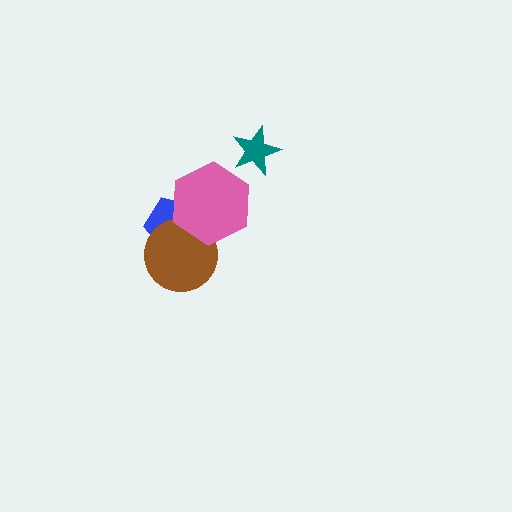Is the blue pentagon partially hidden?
Yes, it is partially covered by another shape.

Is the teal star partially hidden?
No, no other shape covers it.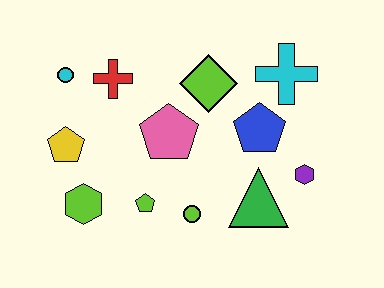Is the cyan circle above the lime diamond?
Yes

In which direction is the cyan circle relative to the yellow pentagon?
The cyan circle is above the yellow pentagon.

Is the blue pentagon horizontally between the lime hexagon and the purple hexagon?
Yes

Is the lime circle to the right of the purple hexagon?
No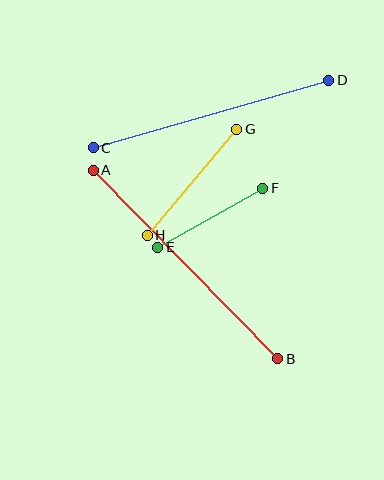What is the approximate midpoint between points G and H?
The midpoint is at approximately (192, 182) pixels.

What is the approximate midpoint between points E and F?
The midpoint is at approximately (210, 218) pixels.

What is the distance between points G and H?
The distance is approximately 139 pixels.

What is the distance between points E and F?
The distance is approximately 121 pixels.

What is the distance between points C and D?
The distance is approximately 244 pixels.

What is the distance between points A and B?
The distance is approximately 264 pixels.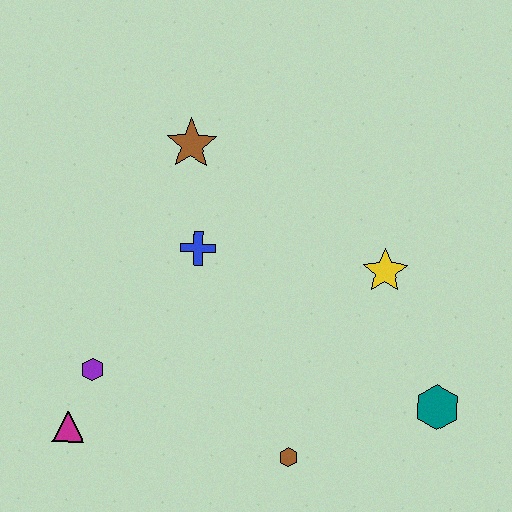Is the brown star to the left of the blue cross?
Yes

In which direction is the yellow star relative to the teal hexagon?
The yellow star is above the teal hexagon.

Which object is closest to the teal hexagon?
The yellow star is closest to the teal hexagon.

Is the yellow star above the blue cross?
No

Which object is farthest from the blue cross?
The teal hexagon is farthest from the blue cross.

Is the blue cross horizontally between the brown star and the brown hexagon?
Yes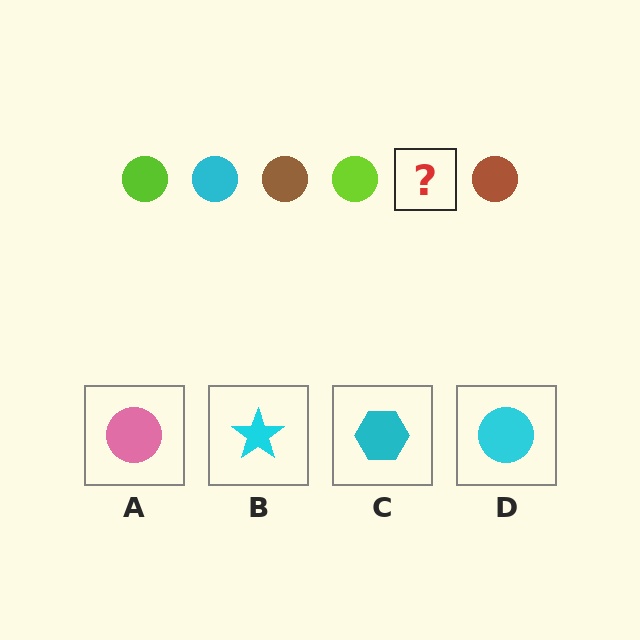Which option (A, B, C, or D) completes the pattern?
D.